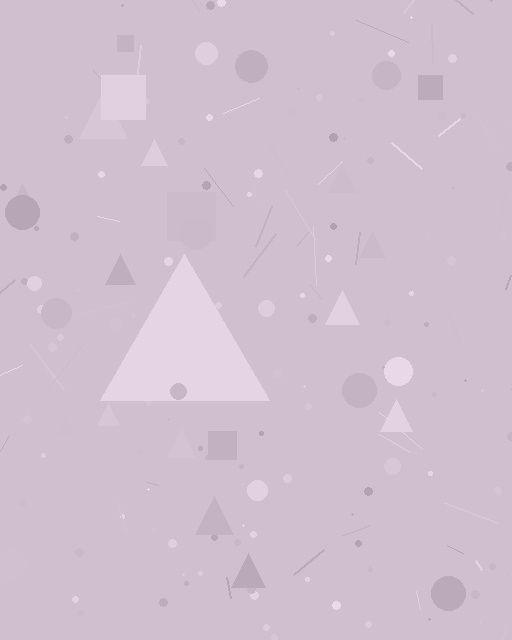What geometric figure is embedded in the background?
A triangle is embedded in the background.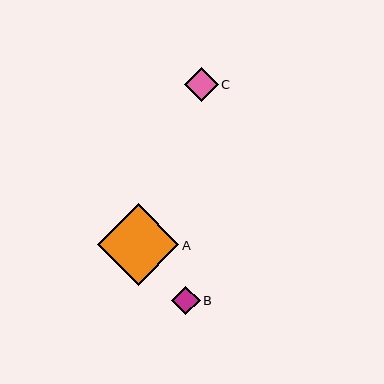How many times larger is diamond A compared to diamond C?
Diamond A is approximately 2.4 times the size of diamond C.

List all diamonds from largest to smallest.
From largest to smallest: A, C, B.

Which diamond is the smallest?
Diamond B is the smallest with a size of approximately 28 pixels.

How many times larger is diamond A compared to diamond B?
Diamond A is approximately 2.9 times the size of diamond B.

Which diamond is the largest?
Diamond A is the largest with a size of approximately 81 pixels.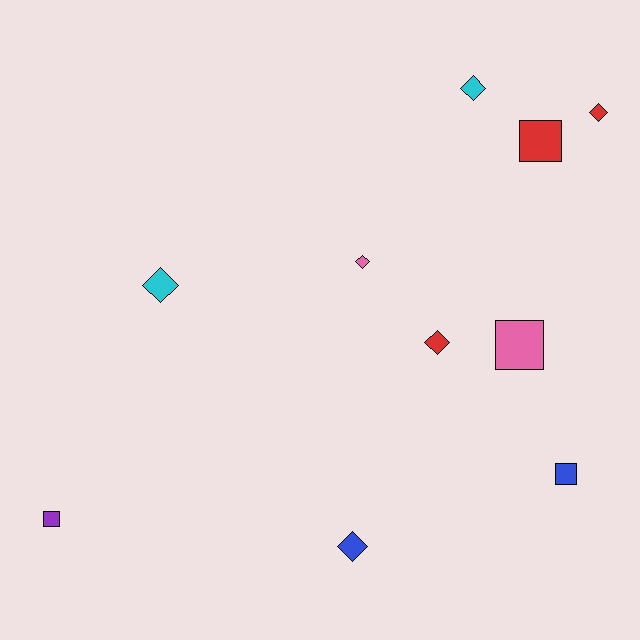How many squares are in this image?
There are 4 squares.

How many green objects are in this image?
There are no green objects.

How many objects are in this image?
There are 10 objects.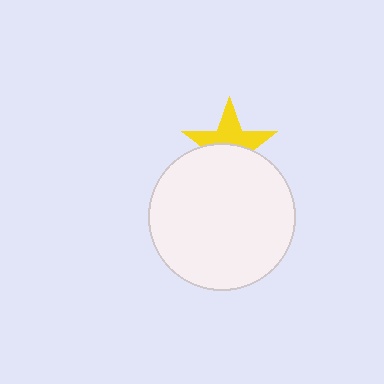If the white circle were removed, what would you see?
You would see the complete yellow star.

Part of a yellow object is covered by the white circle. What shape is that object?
It is a star.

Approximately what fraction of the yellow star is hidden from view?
Roughly 50% of the yellow star is hidden behind the white circle.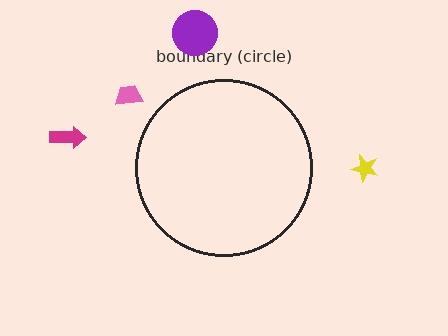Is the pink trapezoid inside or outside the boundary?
Outside.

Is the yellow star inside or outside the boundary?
Outside.